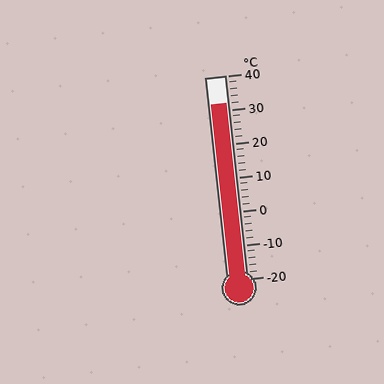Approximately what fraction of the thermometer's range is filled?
The thermometer is filled to approximately 85% of its range.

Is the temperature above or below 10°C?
The temperature is above 10°C.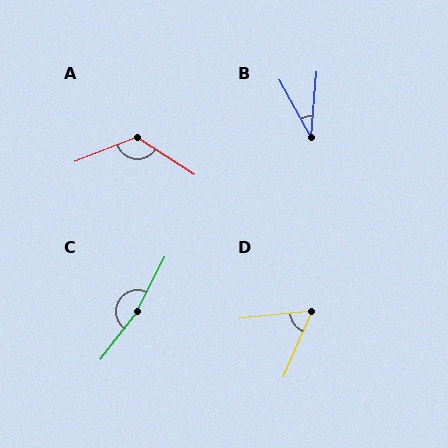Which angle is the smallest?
B, at approximately 34 degrees.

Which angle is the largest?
C, at approximately 170 degrees.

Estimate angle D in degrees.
Approximately 61 degrees.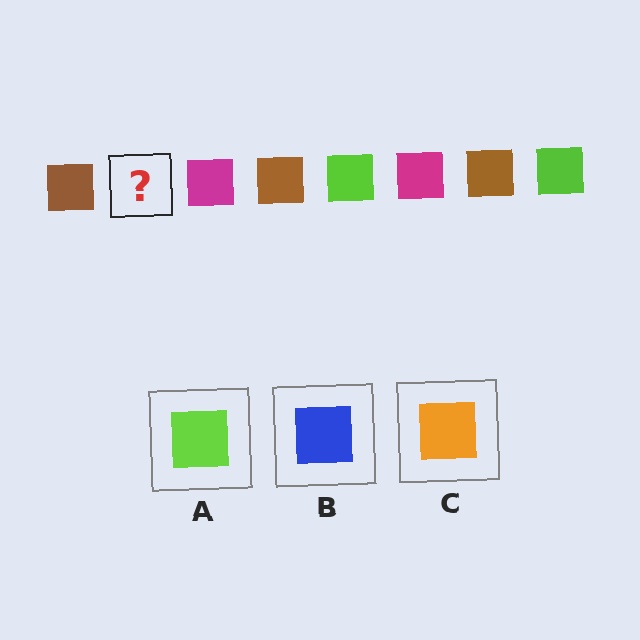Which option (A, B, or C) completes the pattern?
A.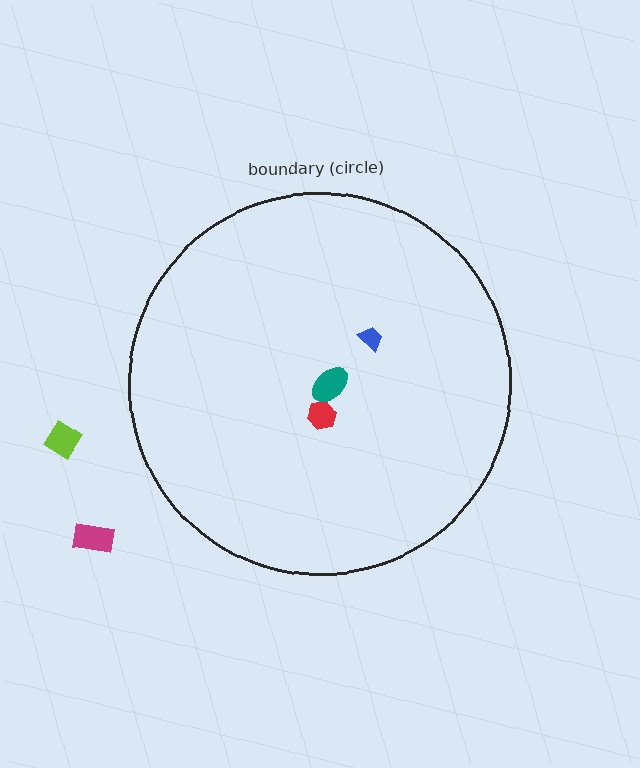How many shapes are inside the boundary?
3 inside, 2 outside.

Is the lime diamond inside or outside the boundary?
Outside.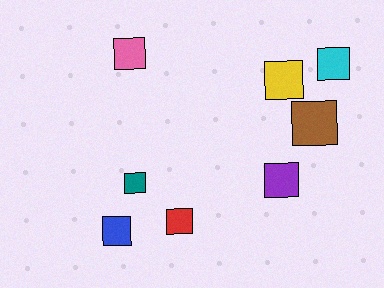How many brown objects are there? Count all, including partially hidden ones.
There is 1 brown object.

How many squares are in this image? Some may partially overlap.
There are 8 squares.